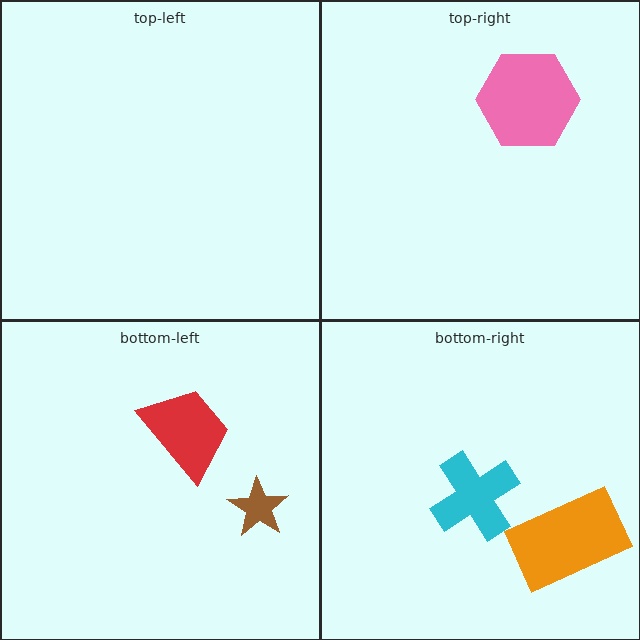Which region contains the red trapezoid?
The bottom-left region.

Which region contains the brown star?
The bottom-left region.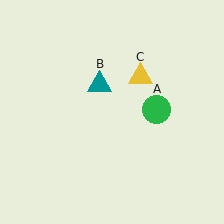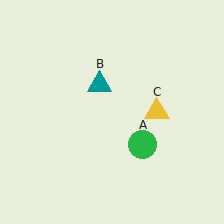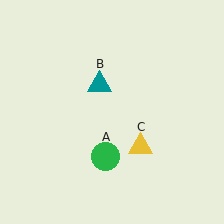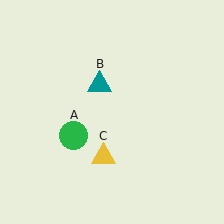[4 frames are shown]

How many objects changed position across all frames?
2 objects changed position: green circle (object A), yellow triangle (object C).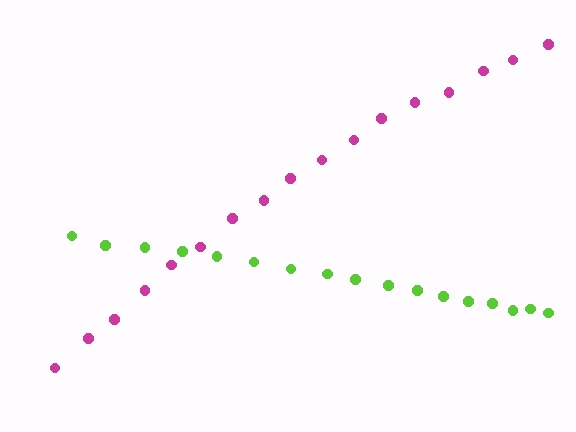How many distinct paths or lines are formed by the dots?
There are 2 distinct paths.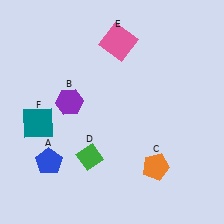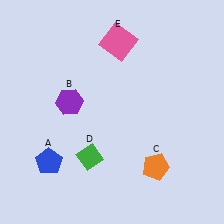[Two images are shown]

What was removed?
The teal square (F) was removed in Image 2.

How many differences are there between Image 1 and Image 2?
There is 1 difference between the two images.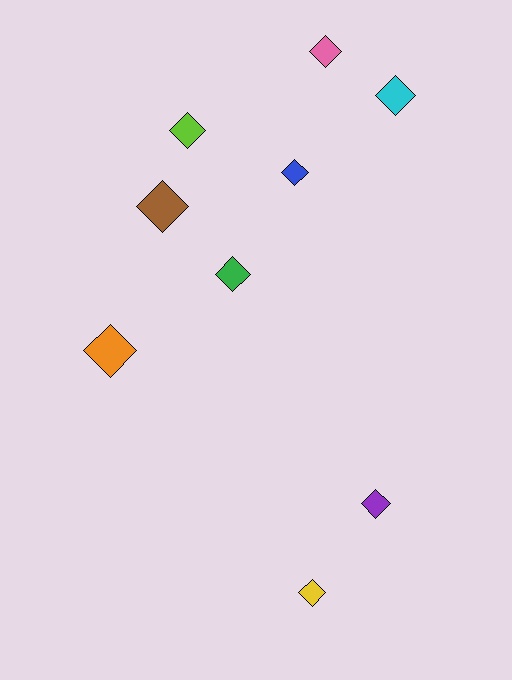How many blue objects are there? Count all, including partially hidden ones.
There is 1 blue object.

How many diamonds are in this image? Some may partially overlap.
There are 9 diamonds.